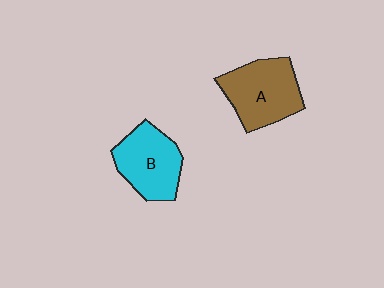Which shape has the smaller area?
Shape B (cyan).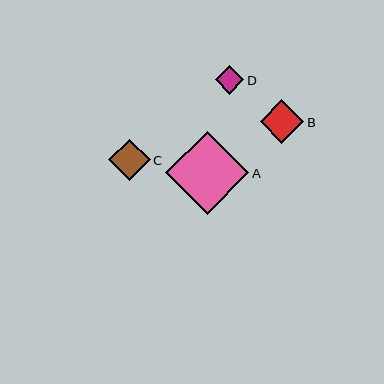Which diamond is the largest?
Diamond A is the largest with a size of approximately 83 pixels.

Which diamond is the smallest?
Diamond D is the smallest with a size of approximately 28 pixels.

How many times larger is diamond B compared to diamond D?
Diamond B is approximately 1.5 times the size of diamond D.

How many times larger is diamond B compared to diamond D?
Diamond B is approximately 1.5 times the size of diamond D.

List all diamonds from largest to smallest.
From largest to smallest: A, B, C, D.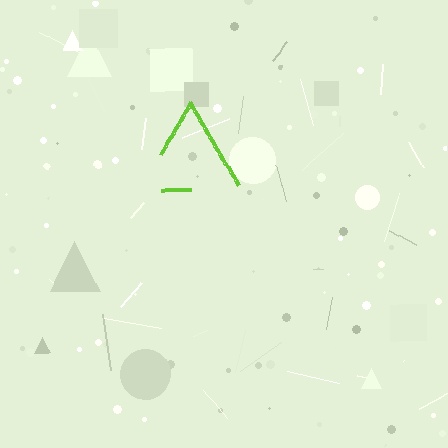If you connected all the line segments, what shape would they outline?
They would outline a triangle.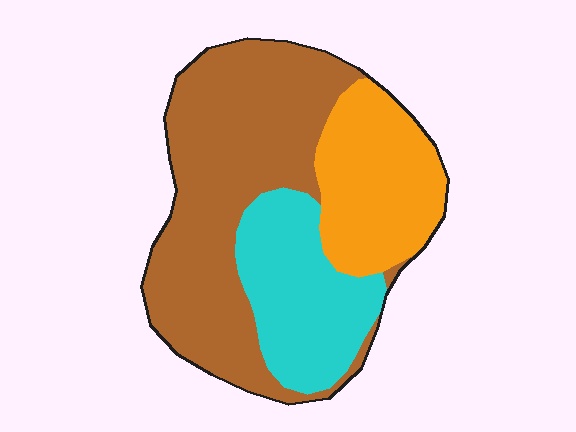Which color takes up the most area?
Brown, at roughly 50%.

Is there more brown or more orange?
Brown.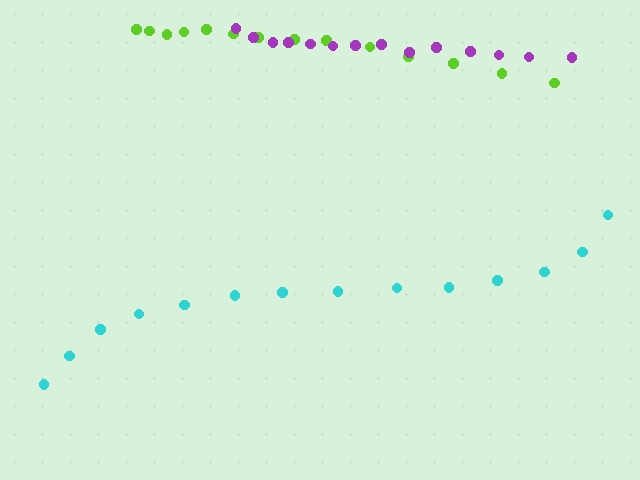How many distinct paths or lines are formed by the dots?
There are 3 distinct paths.